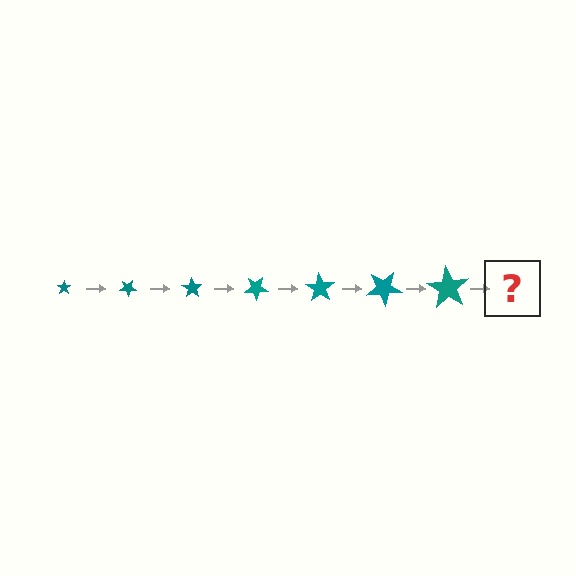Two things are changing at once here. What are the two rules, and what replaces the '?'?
The two rules are that the star grows larger each step and it rotates 35 degrees each step. The '?' should be a star, larger than the previous one and rotated 245 degrees from the start.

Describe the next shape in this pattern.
It should be a star, larger than the previous one and rotated 245 degrees from the start.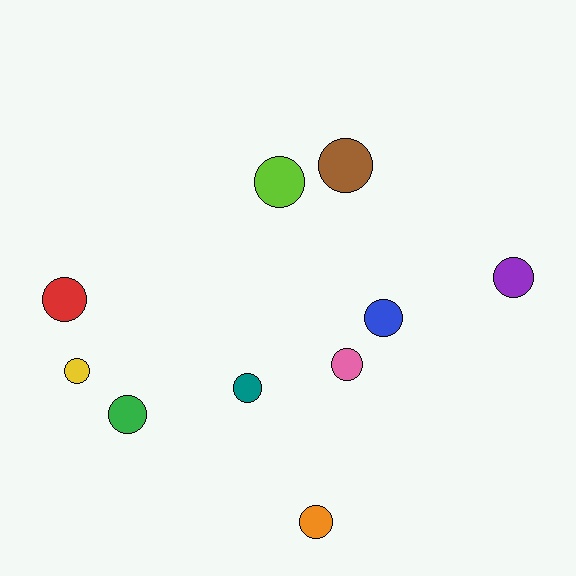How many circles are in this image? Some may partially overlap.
There are 10 circles.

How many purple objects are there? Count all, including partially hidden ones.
There is 1 purple object.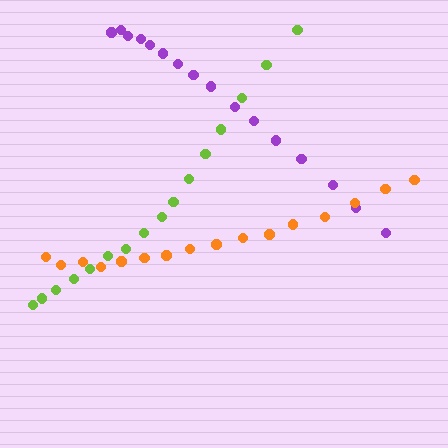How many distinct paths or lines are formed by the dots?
There are 3 distinct paths.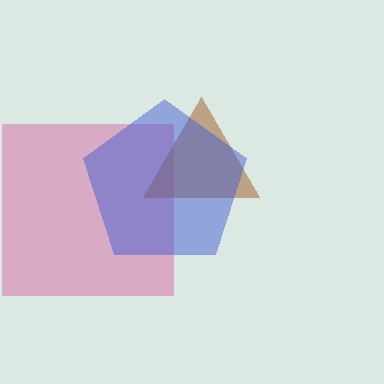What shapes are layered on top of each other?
The layered shapes are: a pink square, a brown triangle, a blue pentagon.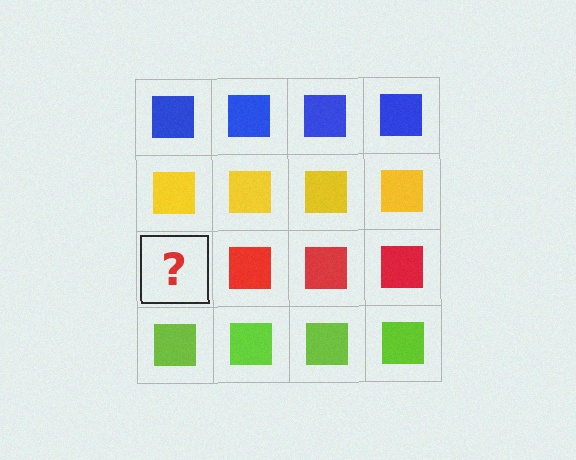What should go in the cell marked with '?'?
The missing cell should contain a red square.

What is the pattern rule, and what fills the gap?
The rule is that each row has a consistent color. The gap should be filled with a red square.